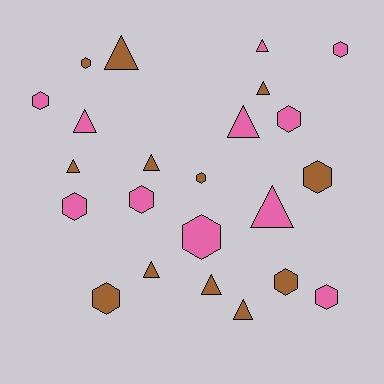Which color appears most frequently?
Brown, with 12 objects.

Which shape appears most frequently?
Hexagon, with 12 objects.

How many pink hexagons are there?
There are 7 pink hexagons.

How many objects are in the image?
There are 23 objects.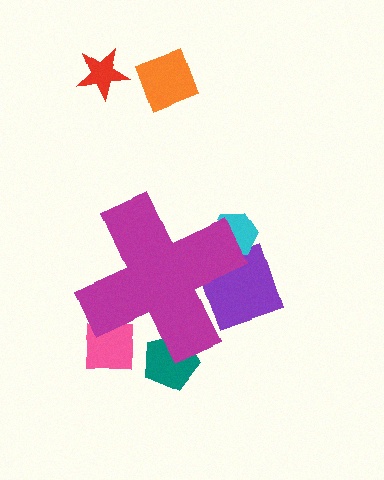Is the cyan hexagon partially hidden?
Yes, the cyan hexagon is partially hidden behind the magenta cross.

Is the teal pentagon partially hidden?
Yes, the teal pentagon is partially hidden behind the magenta cross.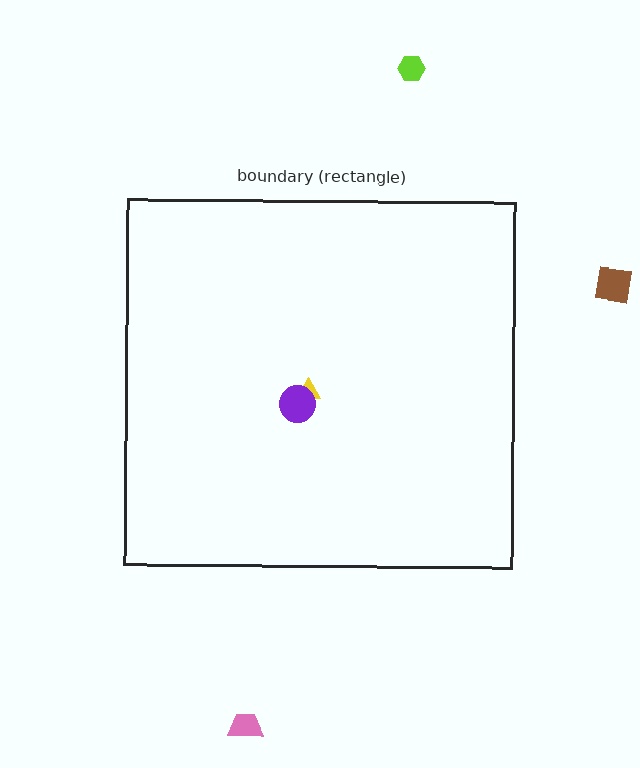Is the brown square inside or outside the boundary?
Outside.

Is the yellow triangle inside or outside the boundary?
Inside.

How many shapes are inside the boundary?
2 inside, 3 outside.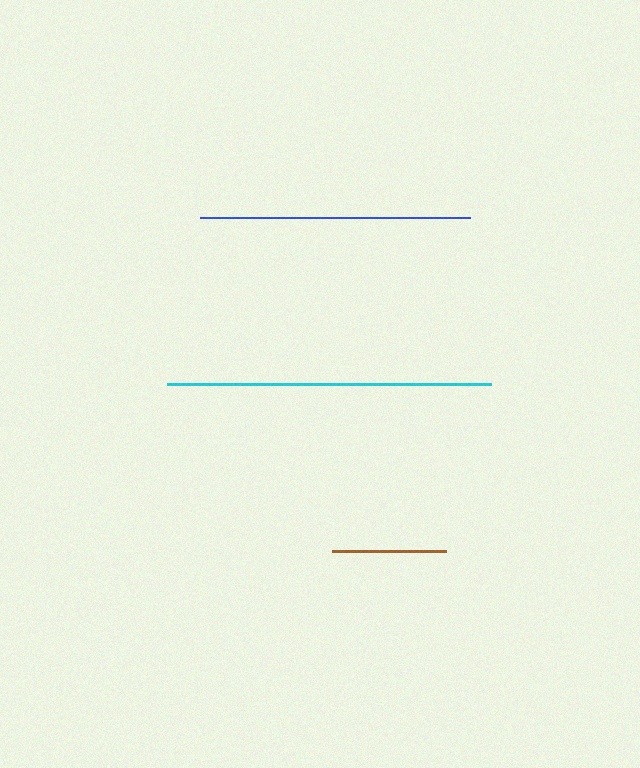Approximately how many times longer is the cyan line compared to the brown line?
The cyan line is approximately 2.9 times the length of the brown line.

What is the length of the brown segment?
The brown segment is approximately 114 pixels long.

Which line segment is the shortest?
The brown line is the shortest at approximately 114 pixels.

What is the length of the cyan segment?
The cyan segment is approximately 324 pixels long.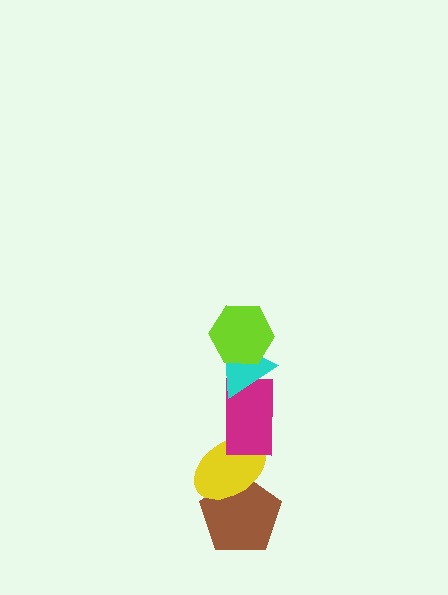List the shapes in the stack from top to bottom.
From top to bottom: the lime hexagon, the cyan triangle, the magenta rectangle, the yellow ellipse, the brown pentagon.